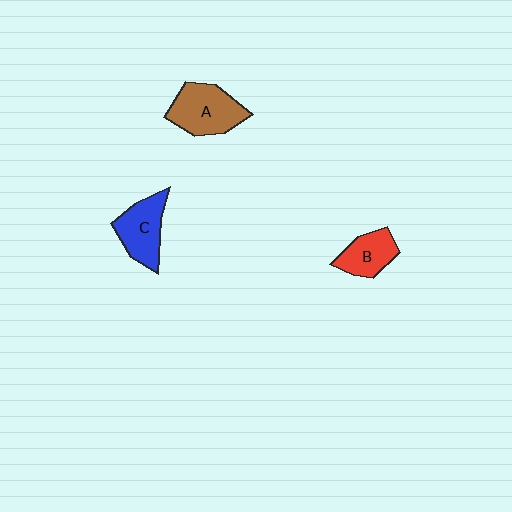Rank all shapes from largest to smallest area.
From largest to smallest: A (brown), C (blue), B (red).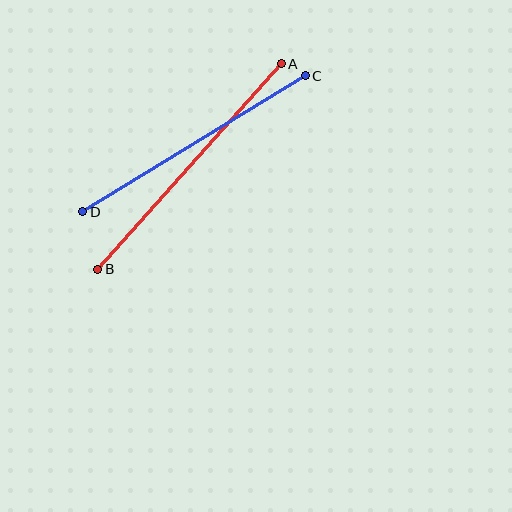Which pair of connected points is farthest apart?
Points A and B are farthest apart.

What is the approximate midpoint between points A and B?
The midpoint is at approximately (189, 167) pixels.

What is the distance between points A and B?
The distance is approximately 276 pixels.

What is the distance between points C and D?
The distance is approximately 261 pixels.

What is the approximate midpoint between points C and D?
The midpoint is at approximately (194, 144) pixels.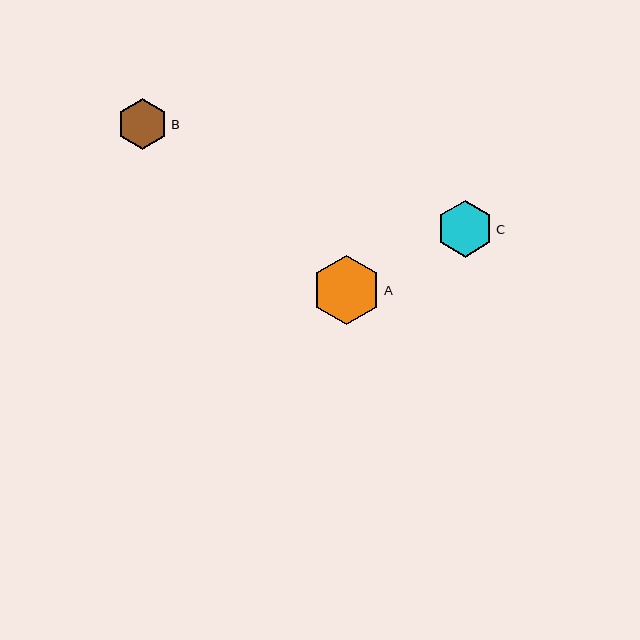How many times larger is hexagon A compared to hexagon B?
Hexagon A is approximately 1.4 times the size of hexagon B.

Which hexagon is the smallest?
Hexagon B is the smallest with a size of approximately 51 pixels.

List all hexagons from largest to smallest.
From largest to smallest: A, C, B.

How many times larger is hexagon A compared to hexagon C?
Hexagon A is approximately 1.2 times the size of hexagon C.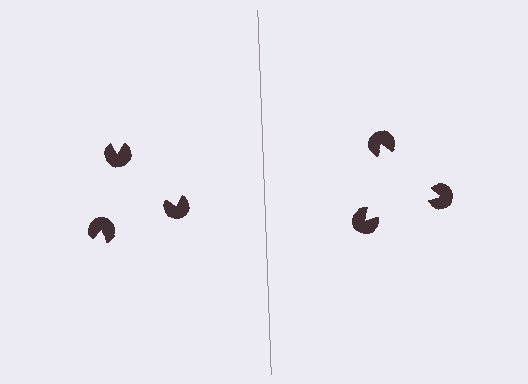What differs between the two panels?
The pac-man discs are positioned identically on both sides; only the wedge orientations differ. On the right they align to a triangle; on the left they are misaligned.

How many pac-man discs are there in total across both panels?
6 — 3 on each side.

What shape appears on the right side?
An illusory triangle.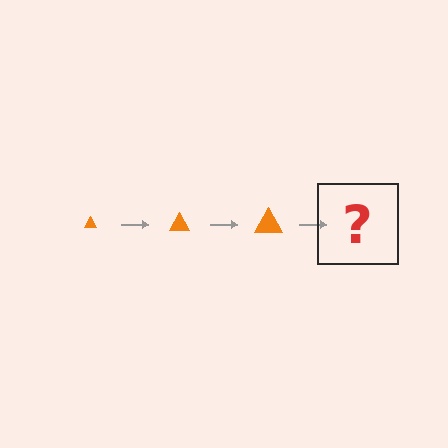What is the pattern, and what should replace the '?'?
The pattern is that the triangle gets progressively larger each step. The '?' should be an orange triangle, larger than the previous one.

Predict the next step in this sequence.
The next step is an orange triangle, larger than the previous one.